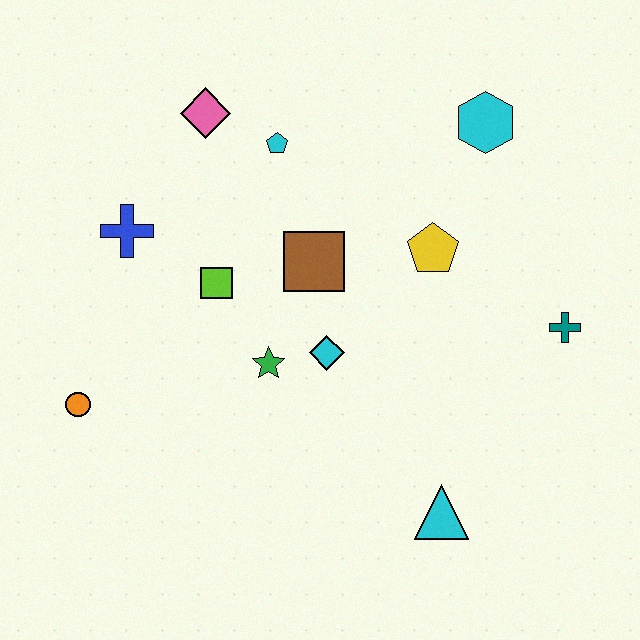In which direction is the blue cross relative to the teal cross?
The blue cross is to the left of the teal cross.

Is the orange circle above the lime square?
No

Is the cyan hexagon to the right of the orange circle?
Yes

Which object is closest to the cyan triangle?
The cyan diamond is closest to the cyan triangle.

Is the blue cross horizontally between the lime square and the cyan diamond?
No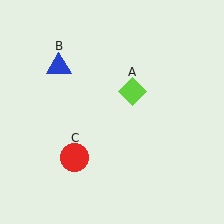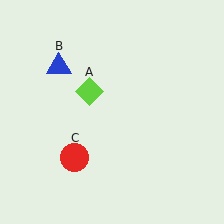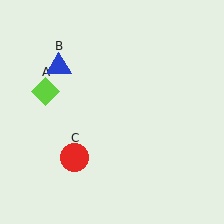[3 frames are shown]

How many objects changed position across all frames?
1 object changed position: lime diamond (object A).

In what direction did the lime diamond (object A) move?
The lime diamond (object A) moved left.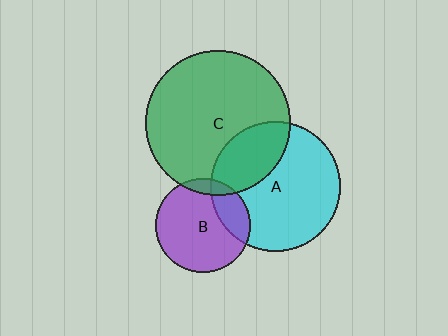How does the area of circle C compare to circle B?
Approximately 2.4 times.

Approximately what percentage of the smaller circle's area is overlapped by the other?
Approximately 10%.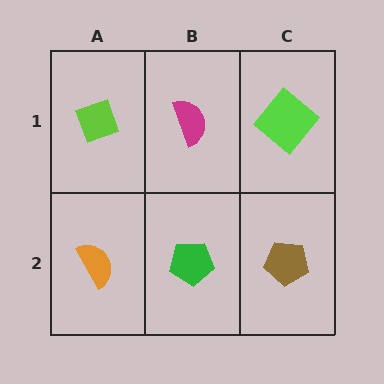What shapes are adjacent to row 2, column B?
A magenta semicircle (row 1, column B), an orange semicircle (row 2, column A), a brown pentagon (row 2, column C).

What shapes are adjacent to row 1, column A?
An orange semicircle (row 2, column A), a magenta semicircle (row 1, column B).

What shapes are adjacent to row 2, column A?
A lime diamond (row 1, column A), a green pentagon (row 2, column B).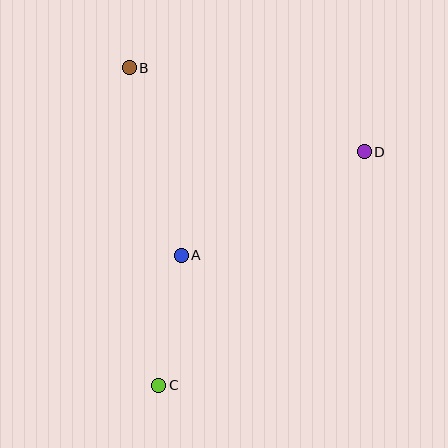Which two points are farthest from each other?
Points B and C are farthest from each other.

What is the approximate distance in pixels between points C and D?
The distance between C and D is approximately 311 pixels.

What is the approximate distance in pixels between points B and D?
The distance between B and D is approximately 250 pixels.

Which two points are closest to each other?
Points A and C are closest to each other.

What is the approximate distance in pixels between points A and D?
The distance between A and D is approximately 210 pixels.